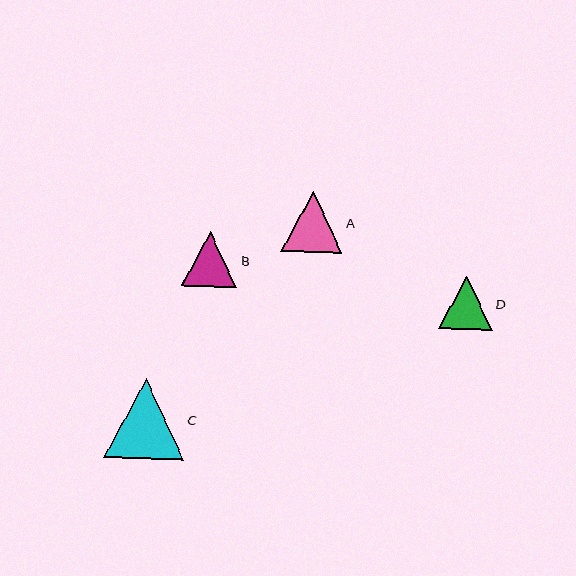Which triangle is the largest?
Triangle C is the largest with a size of approximately 80 pixels.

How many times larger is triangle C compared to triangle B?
Triangle C is approximately 1.4 times the size of triangle B.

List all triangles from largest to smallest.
From largest to smallest: C, A, B, D.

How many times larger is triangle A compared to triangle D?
Triangle A is approximately 1.1 times the size of triangle D.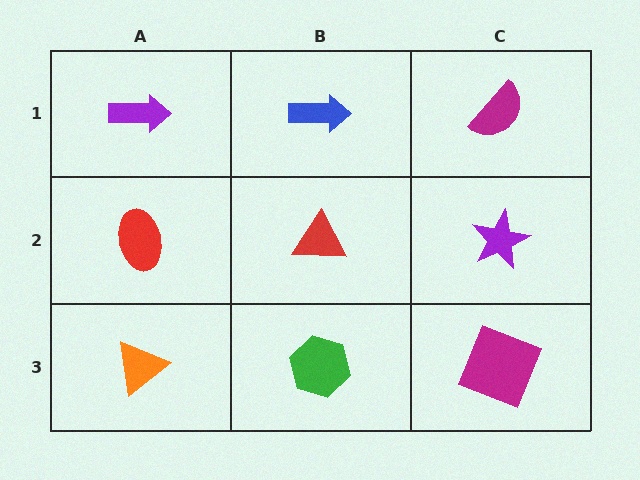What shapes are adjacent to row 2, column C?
A magenta semicircle (row 1, column C), a magenta square (row 3, column C), a red triangle (row 2, column B).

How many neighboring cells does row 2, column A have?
3.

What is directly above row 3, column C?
A purple star.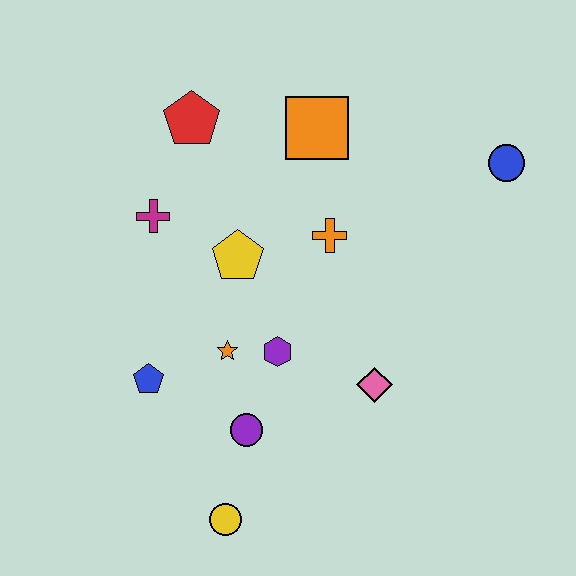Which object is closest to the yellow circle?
The purple circle is closest to the yellow circle.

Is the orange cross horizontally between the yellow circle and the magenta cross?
No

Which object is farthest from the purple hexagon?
The blue circle is farthest from the purple hexagon.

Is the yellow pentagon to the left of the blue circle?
Yes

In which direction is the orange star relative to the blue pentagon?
The orange star is to the right of the blue pentagon.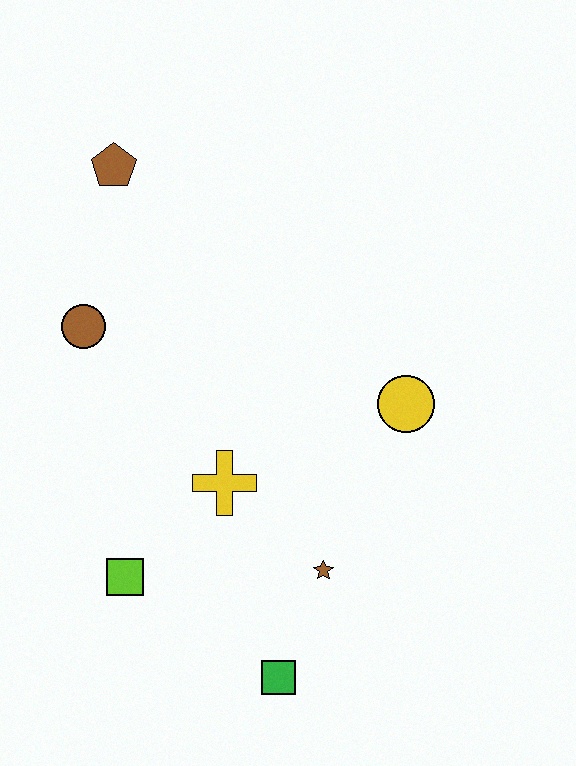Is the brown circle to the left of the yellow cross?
Yes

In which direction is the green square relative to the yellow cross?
The green square is below the yellow cross.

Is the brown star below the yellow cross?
Yes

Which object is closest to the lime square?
The yellow cross is closest to the lime square.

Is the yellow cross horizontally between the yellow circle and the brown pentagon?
Yes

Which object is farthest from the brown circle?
The green square is farthest from the brown circle.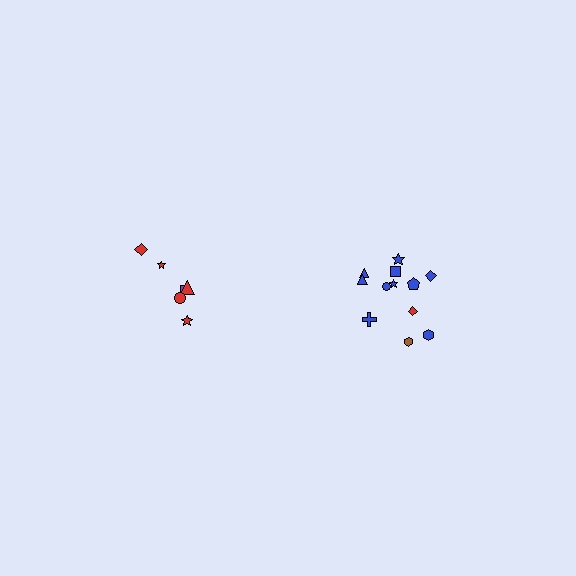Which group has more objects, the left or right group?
The right group.